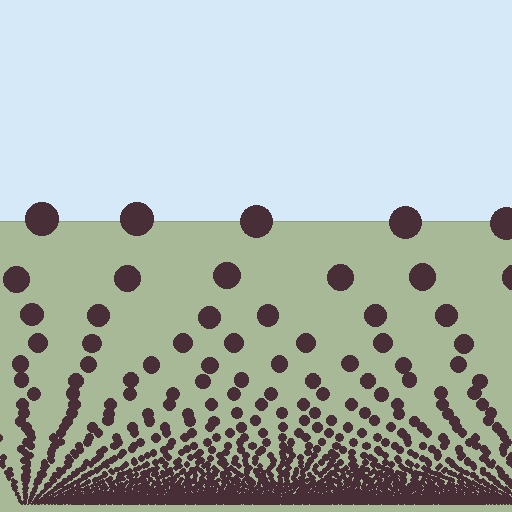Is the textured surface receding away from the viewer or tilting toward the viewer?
The surface appears to tilt toward the viewer. Texture elements get larger and sparser toward the top.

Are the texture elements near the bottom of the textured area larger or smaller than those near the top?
Smaller. The gradient is inverted — elements near the bottom are smaller and denser.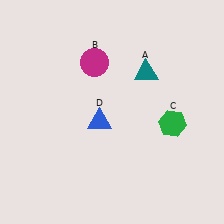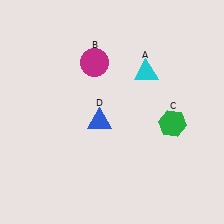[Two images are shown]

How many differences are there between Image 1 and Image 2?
There is 1 difference between the two images.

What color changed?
The triangle (A) changed from teal in Image 1 to cyan in Image 2.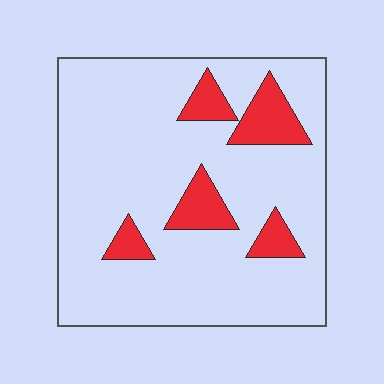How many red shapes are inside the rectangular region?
5.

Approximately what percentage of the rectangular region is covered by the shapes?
Approximately 15%.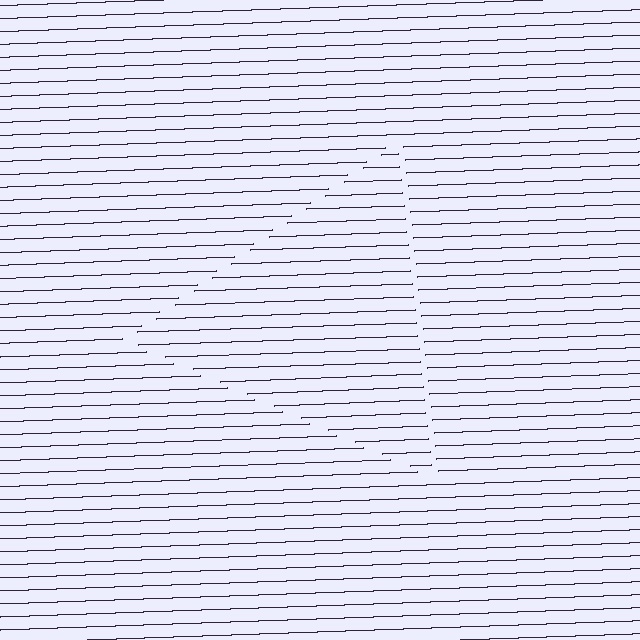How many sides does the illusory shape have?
3 sides — the line-ends trace a triangle.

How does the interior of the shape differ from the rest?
The interior of the shape contains the same grating, shifted by half a period — the contour is defined by the phase discontinuity where line-ends from the inner and outer gratings abut.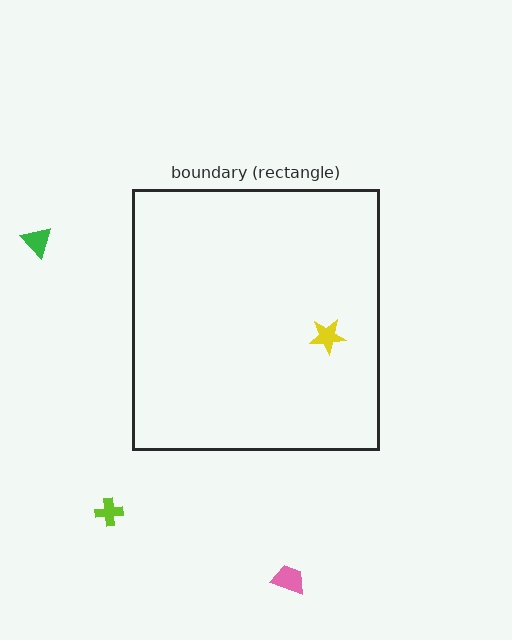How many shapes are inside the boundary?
1 inside, 3 outside.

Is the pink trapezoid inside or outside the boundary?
Outside.